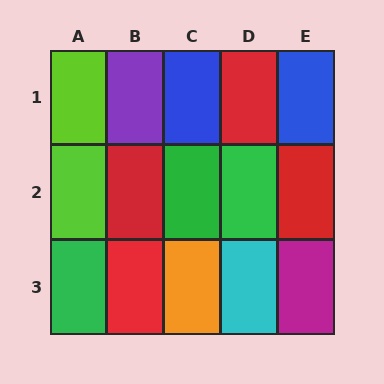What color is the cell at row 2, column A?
Lime.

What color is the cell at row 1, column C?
Blue.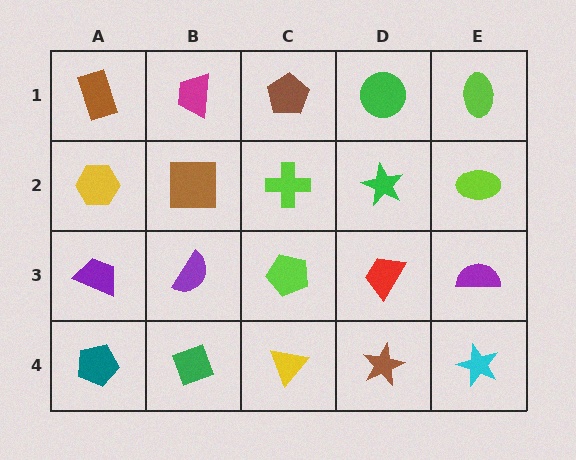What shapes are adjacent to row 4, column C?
A lime pentagon (row 3, column C), a green diamond (row 4, column B), a brown star (row 4, column D).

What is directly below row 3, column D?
A brown star.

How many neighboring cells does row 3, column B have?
4.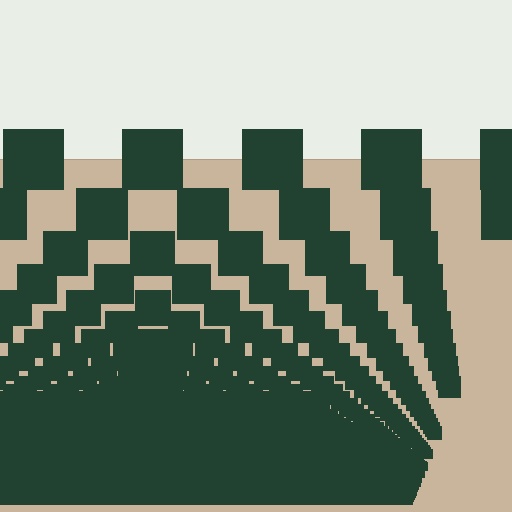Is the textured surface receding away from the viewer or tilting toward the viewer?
The surface appears to tilt toward the viewer. Texture elements get larger and sparser toward the top.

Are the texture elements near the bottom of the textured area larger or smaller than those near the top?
Smaller. The gradient is inverted — elements near the bottom are smaller and denser.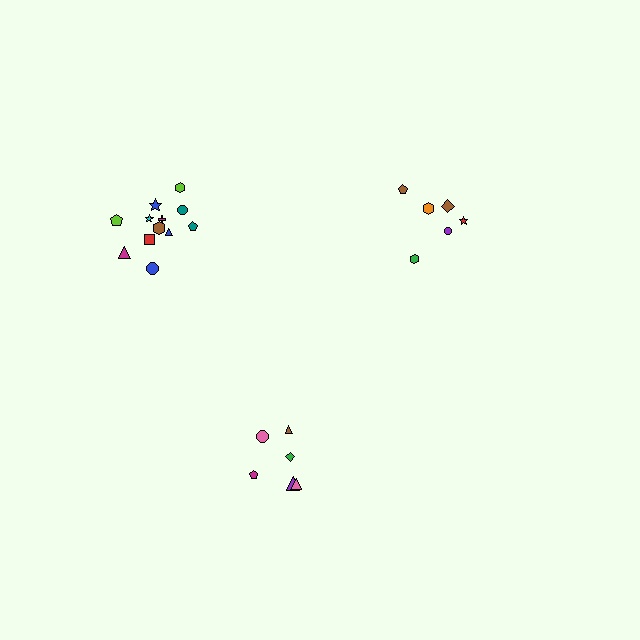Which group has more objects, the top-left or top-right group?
The top-left group.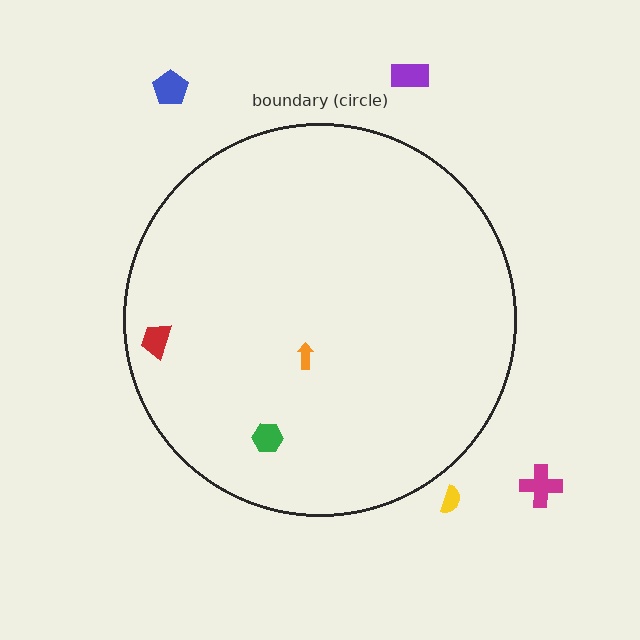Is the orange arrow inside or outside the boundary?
Inside.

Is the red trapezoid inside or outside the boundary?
Inside.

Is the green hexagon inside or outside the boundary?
Inside.